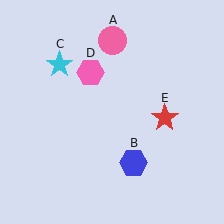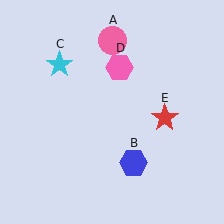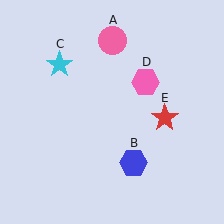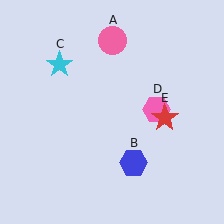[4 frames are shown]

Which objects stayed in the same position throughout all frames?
Pink circle (object A) and blue hexagon (object B) and cyan star (object C) and red star (object E) remained stationary.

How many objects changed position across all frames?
1 object changed position: pink hexagon (object D).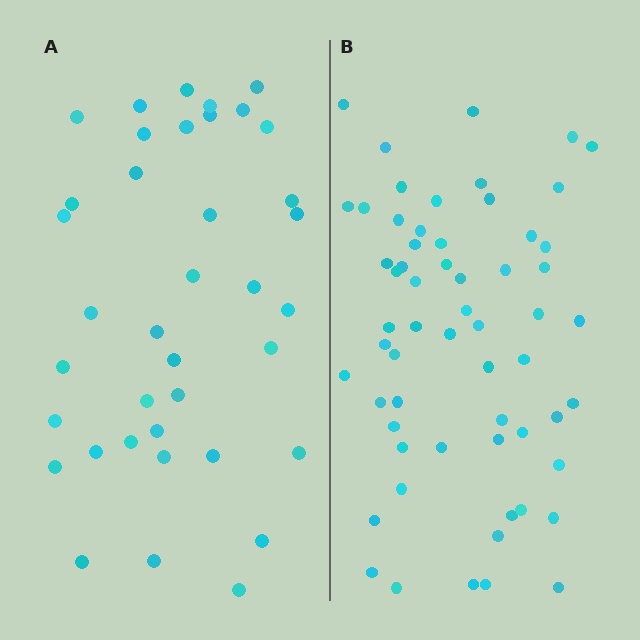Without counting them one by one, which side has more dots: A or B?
Region B (the right region) has more dots.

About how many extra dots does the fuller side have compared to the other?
Region B has approximately 20 more dots than region A.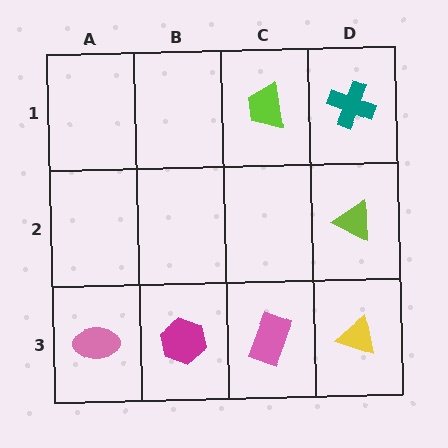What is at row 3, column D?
A yellow triangle.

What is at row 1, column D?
A teal cross.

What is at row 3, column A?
A pink ellipse.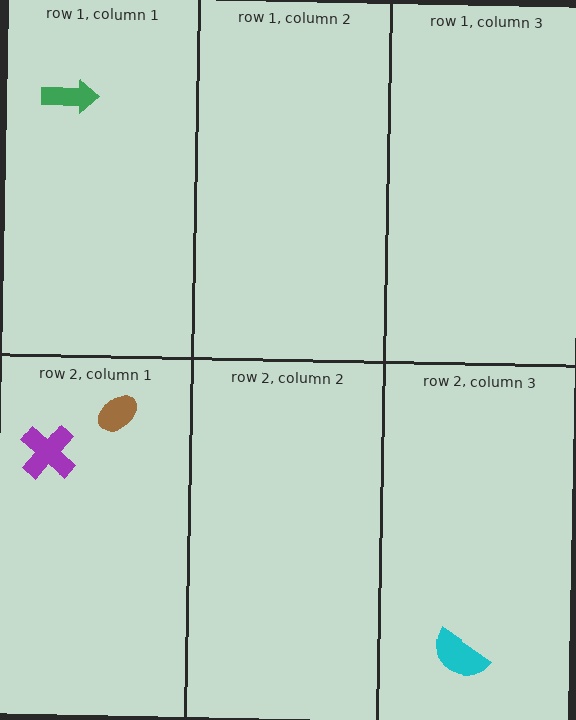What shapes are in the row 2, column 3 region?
The cyan semicircle.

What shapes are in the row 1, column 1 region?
The green arrow.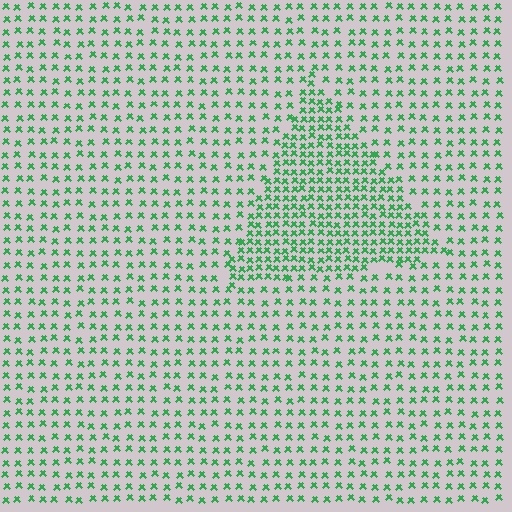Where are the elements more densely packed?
The elements are more densely packed inside the triangle boundary.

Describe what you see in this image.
The image contains small green elements arranged at two different densities. A triangle-shaped region is visible where the elements are more densely packed than the surrounding area.